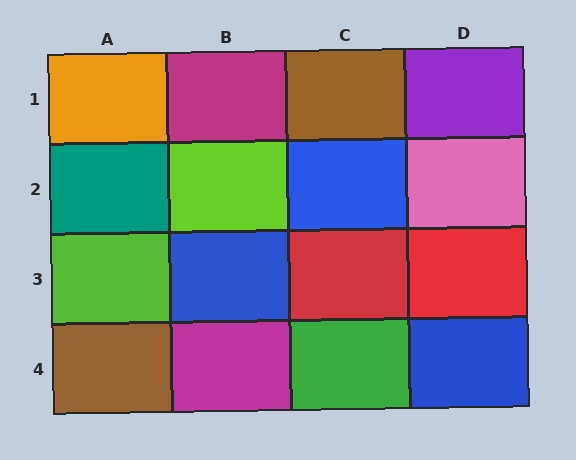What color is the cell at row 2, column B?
Lime.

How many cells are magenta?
2 cells are magenta.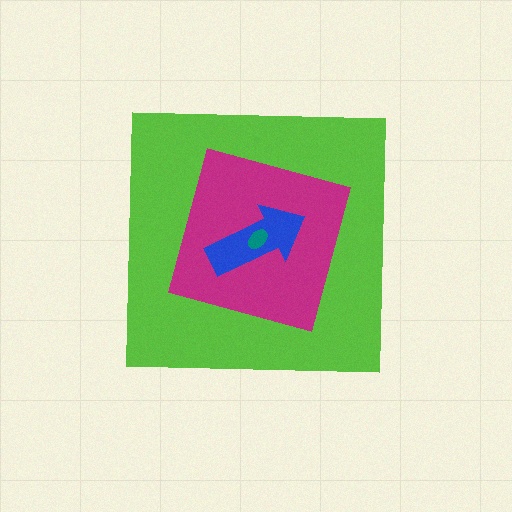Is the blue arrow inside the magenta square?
Yes.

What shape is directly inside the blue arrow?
The teal ellipse.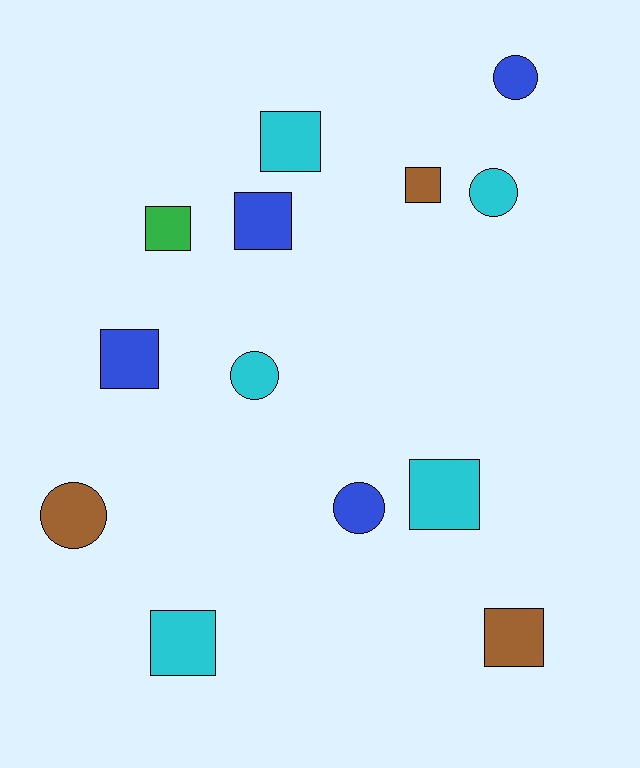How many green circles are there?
There are no green circles.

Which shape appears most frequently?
Square, with 8 objects.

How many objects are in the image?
There are 13 objects.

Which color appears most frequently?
Cyan, with 5 objects.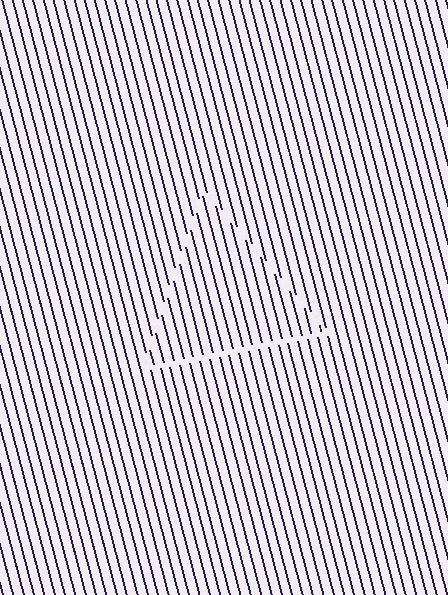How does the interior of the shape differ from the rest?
The interior of the shape contains the same grating, shifted by half a period — the contour is defined by the phase discontinuity where line-ends from the inner and outer gratings abut.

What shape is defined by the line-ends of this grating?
An illusory triangle. The interior of the shape contains the same grating, shifted by half a period — the contour is defined by the phase discontinuity where line-ends from the inner and outer gratings abut.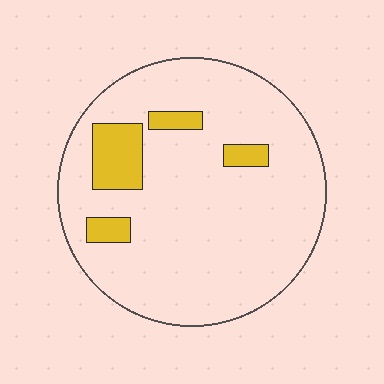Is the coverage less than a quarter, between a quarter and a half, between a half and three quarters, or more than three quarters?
Less than a quarter.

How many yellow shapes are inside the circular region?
4.